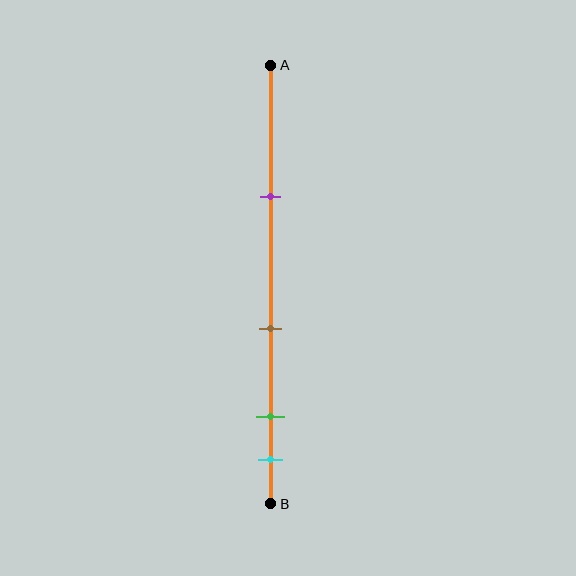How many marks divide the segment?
There are 4 marks dividing the segment.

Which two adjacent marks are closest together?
The green and cyan marks are the closest adjacent pair.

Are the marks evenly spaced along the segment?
No, the marks are not evenly spaced.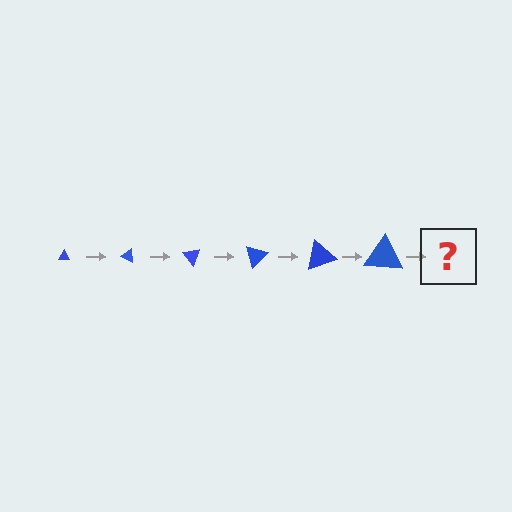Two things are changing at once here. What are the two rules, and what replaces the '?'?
The two rules are that the triangle grows larger each step and it rotates 25 degrees each step. The '?' should be a triangle, larger than the previous one and rotated 150 degrees from the start.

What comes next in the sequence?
The next element should be a triangle, larger than the previous one and rotated 150 degrees from the start.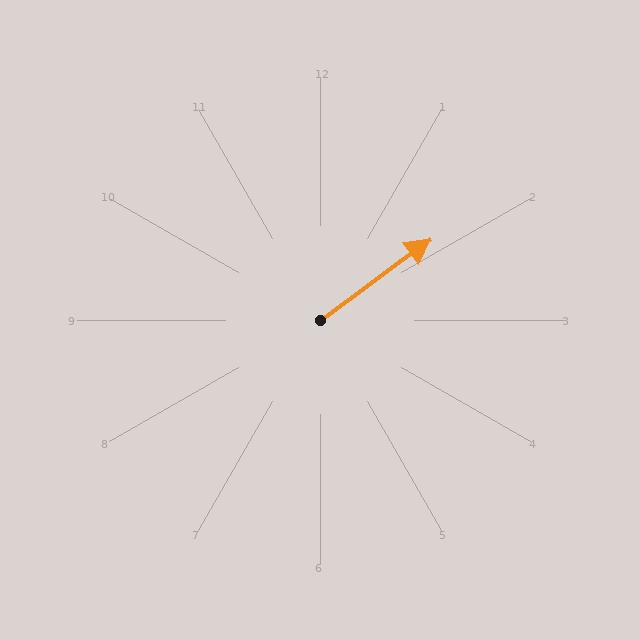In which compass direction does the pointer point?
Northeast.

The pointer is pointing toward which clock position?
Roughly 2 o'clock.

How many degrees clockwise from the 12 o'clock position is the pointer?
Approximately 54 degrees.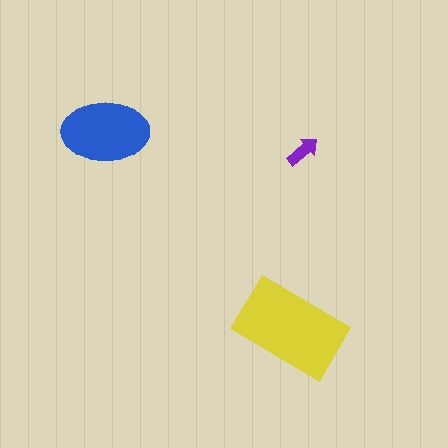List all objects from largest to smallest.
The yellow rectangle, the blue ellipse, the purple arrow.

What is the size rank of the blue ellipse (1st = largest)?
2nd.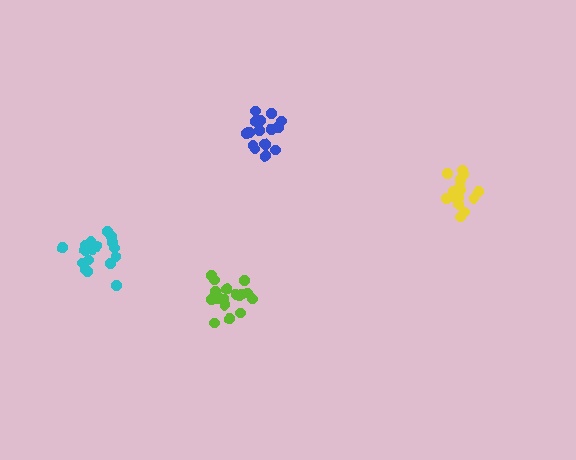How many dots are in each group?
Group 1: 19 dots, Group 2: 17 dots, Group 3: 17 dots, Group 4: 15 dots (68 total).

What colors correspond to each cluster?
The clusters are colored: cyan, lime, blue, yellow.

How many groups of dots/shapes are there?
There are 4 groups.